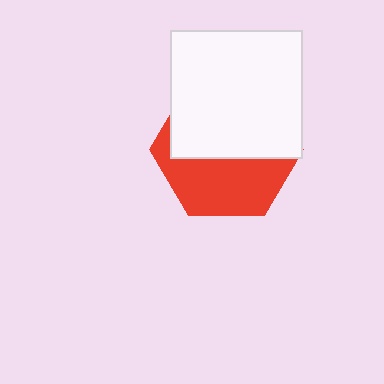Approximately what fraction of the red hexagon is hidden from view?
Roughly 56% of the red hexagon is hidden behind the white rectangle.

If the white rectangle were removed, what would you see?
You would see the complete red hexagon.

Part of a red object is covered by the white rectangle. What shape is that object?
It is a hexagon.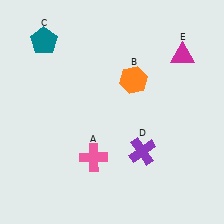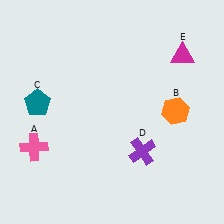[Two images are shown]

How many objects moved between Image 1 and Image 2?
3 objects moved between the two images.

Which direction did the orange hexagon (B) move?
The orange hexagon (B) moved right.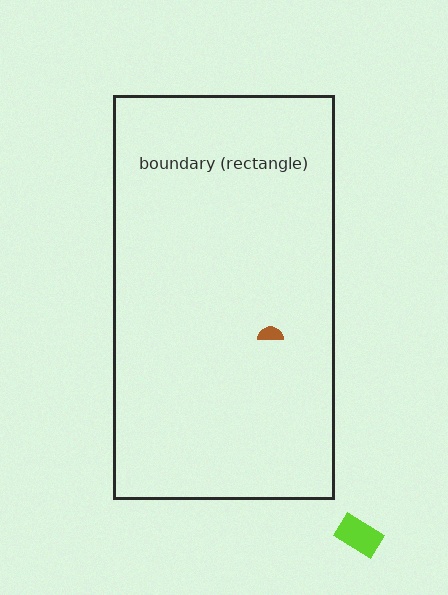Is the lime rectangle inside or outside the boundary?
Outside.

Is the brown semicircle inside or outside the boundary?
Inside.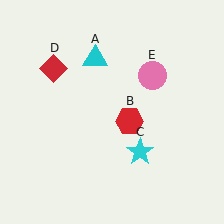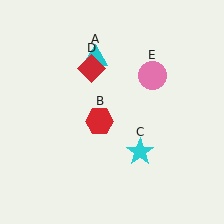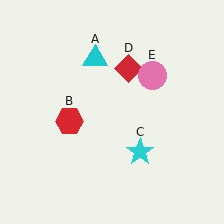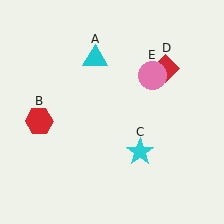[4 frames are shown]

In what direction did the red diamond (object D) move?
The red diamond (object D) moved right.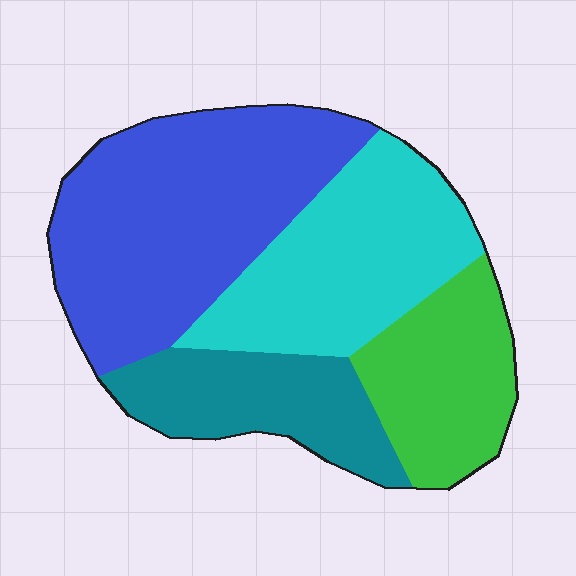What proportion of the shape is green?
Green takes up between a sixth and a third of the shape.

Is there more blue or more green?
Blue.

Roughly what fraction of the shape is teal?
Teal covers 17% of the shape.